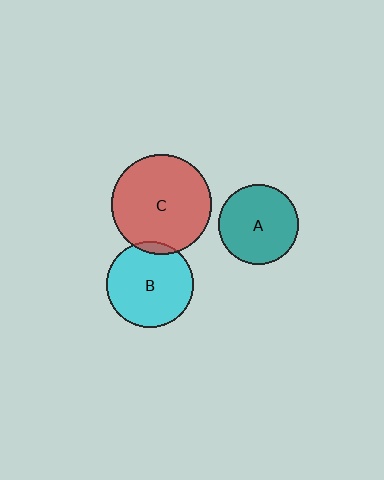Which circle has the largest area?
Circle C (red).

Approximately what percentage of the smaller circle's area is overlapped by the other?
Approximately 5%.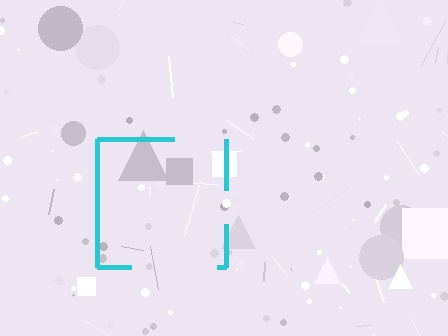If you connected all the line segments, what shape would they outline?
They would outline a square.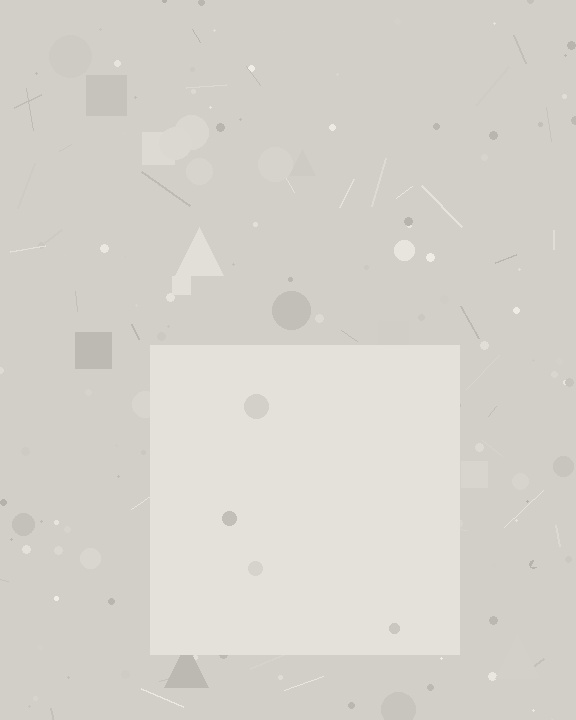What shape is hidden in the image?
A square is hidden in the image.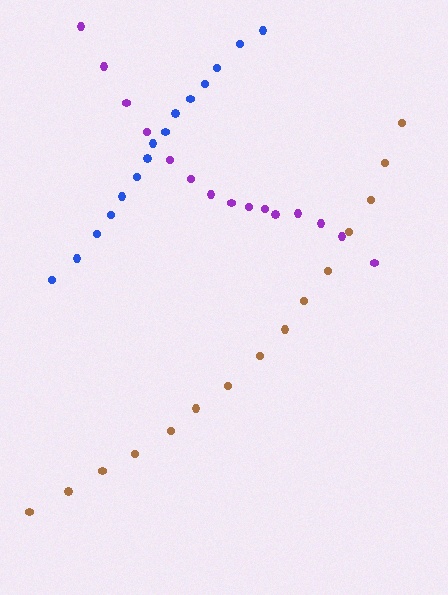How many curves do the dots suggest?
There are 3 distinct paths.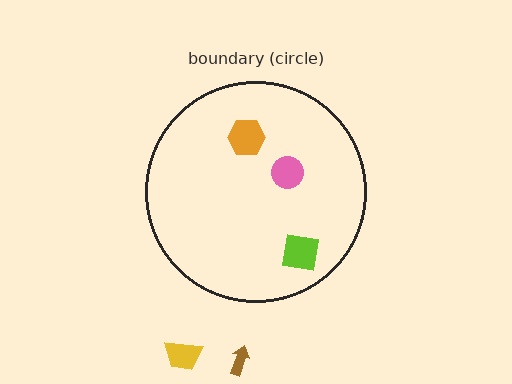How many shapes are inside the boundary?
3 inside, 2 outside.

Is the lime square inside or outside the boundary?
Inside.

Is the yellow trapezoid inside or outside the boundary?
Outside.